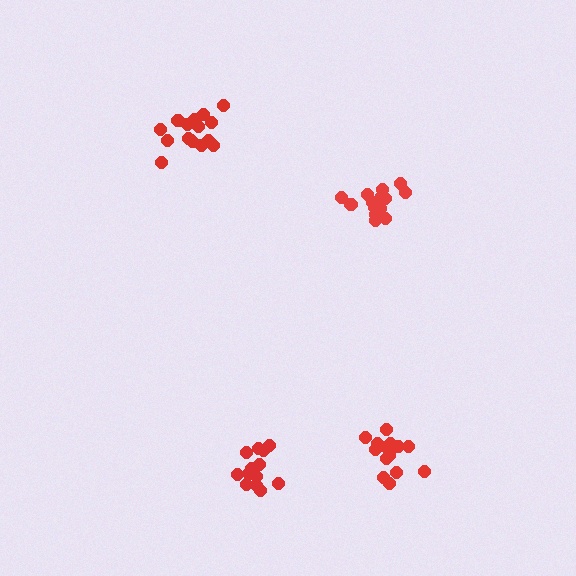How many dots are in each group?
Group 1: 13 dots, Group 2: 16 dots, Group 3: 15 dots, Group 4: 14 dots (58 total).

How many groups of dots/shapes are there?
There are 4 groups.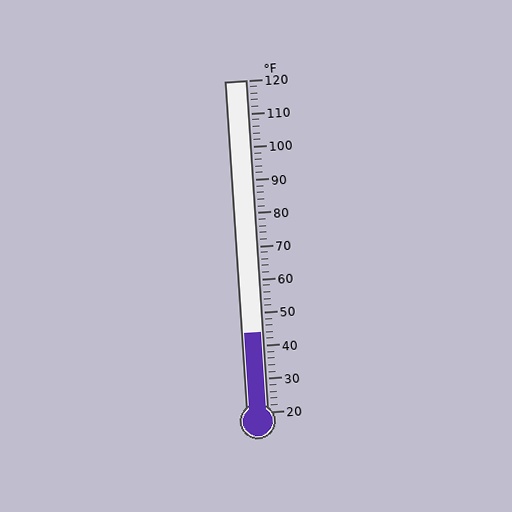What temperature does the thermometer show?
The thermometer shows approximately 44°F.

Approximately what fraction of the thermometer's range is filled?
The thermometer is filled to approximately 25% of its range.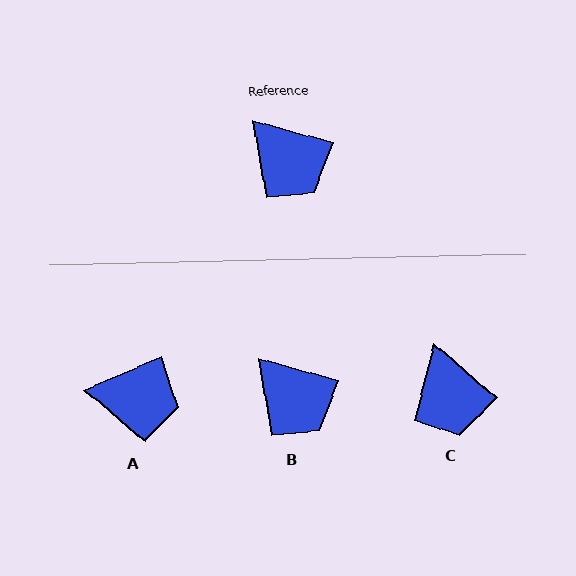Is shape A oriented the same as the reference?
No, it is off by about 40 degrees.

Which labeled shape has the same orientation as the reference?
B.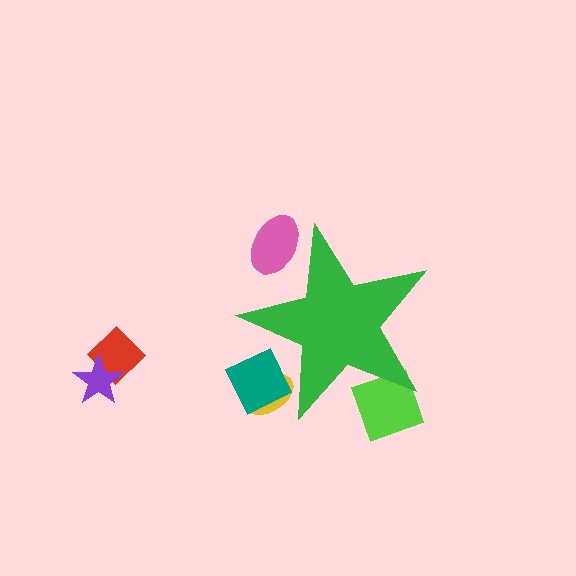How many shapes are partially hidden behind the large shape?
4 shapes are partially hidden.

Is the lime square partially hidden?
Yes, the lime square is partially hidden behind the green star.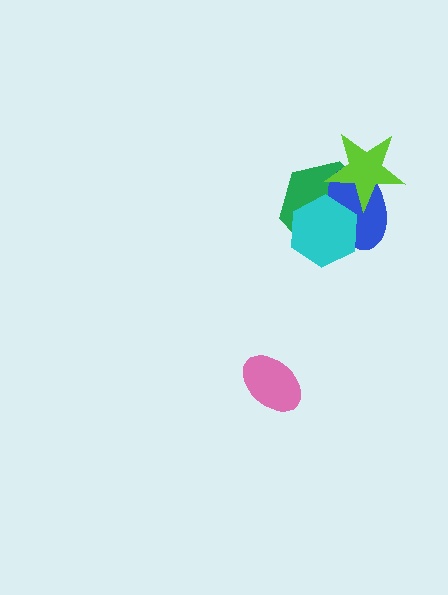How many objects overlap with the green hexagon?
3 objects overlap with the green hexagon.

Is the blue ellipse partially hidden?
Yes, it is partially covered by another shape.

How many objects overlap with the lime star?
2 objects overlap with the lime star.